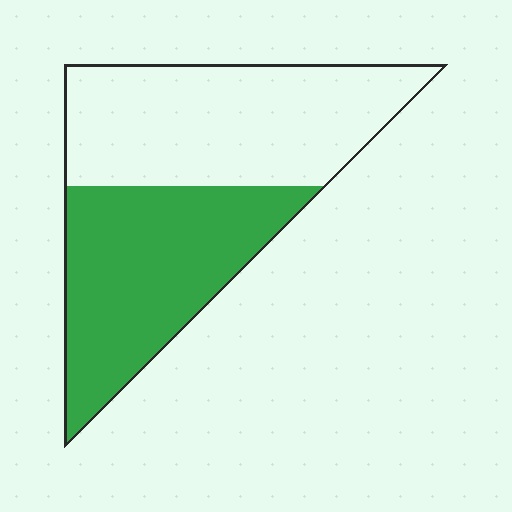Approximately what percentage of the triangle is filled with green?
Approximately 45%.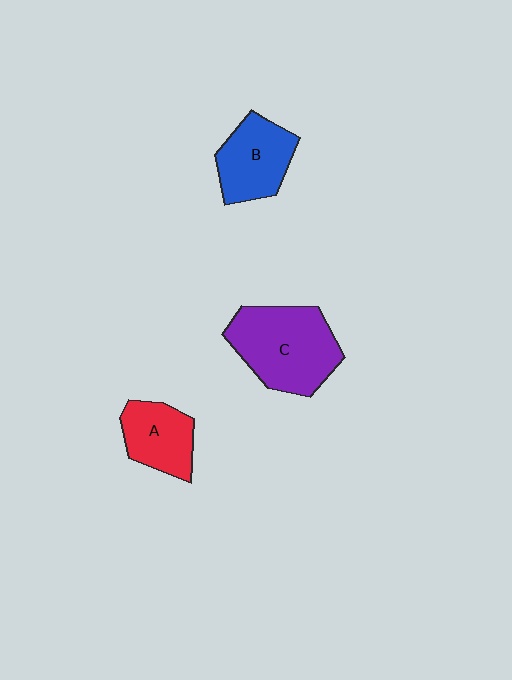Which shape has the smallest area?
Shape A (red).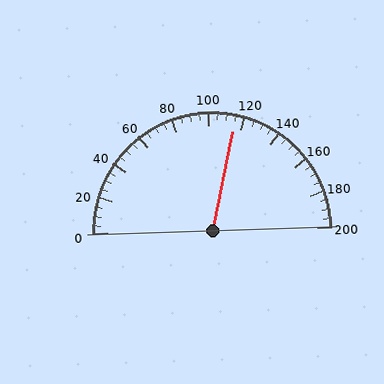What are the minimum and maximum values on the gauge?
The gauge ranges from 0 to 200.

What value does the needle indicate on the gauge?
The needle indicates approximately 115.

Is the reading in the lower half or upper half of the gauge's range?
The reading is in the upper half of the range (0 to 200).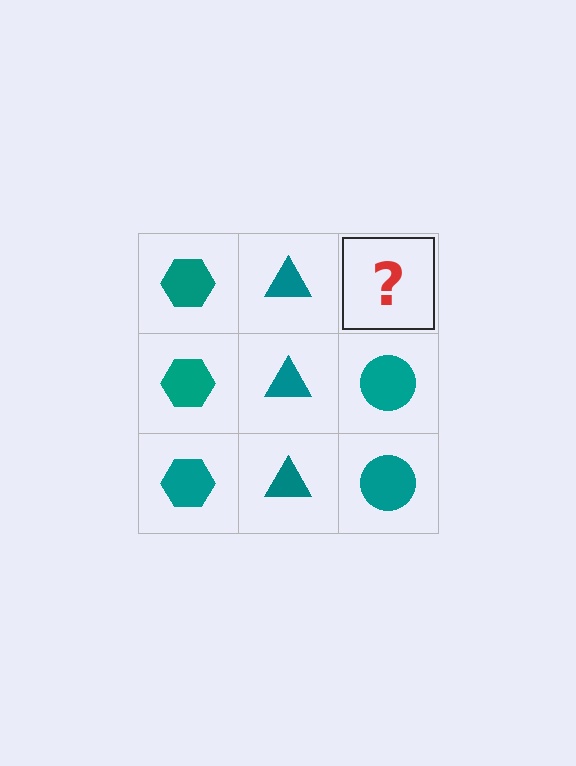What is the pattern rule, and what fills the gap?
The rule is that each column has a consistent shape. The gap should be filled with a teal circle.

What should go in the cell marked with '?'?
The missing cell should contain a teal circle.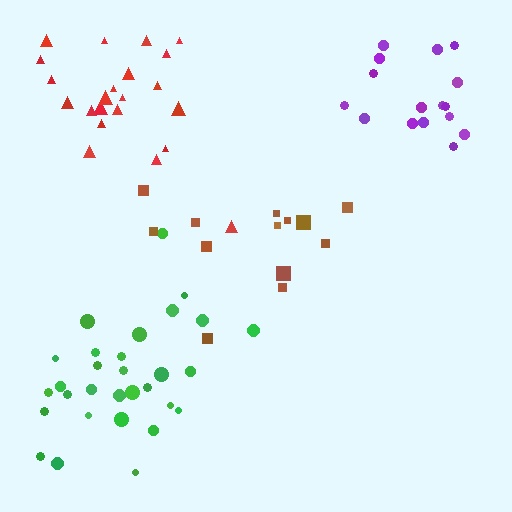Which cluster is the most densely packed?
Purple.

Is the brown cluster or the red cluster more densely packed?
Red.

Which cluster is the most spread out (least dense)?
Brown.